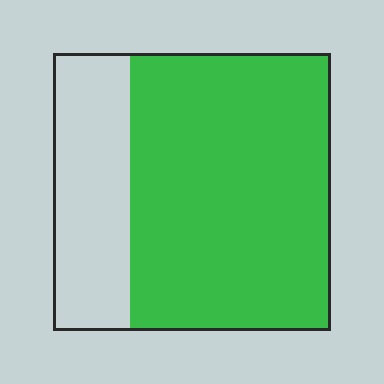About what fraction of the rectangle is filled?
About three quarters (3/4).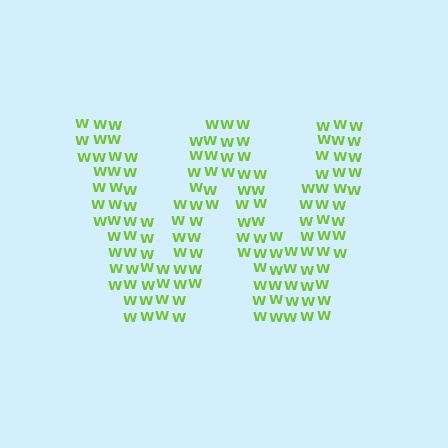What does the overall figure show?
The overall figure shows the letter W.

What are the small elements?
The small elements are letter W's.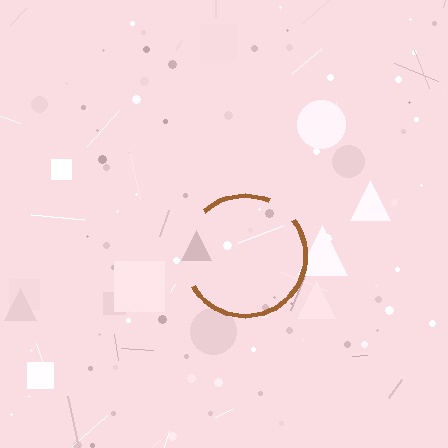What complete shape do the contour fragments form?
The contour fragments form a circle.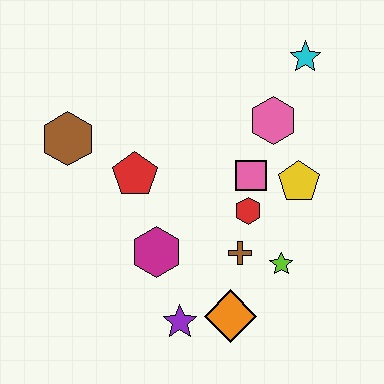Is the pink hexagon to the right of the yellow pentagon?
No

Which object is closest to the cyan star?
The pink hexagon is closest to the cyan star.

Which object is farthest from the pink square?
The brown hexagon is farthest from the pink square.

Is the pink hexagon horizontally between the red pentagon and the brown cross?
No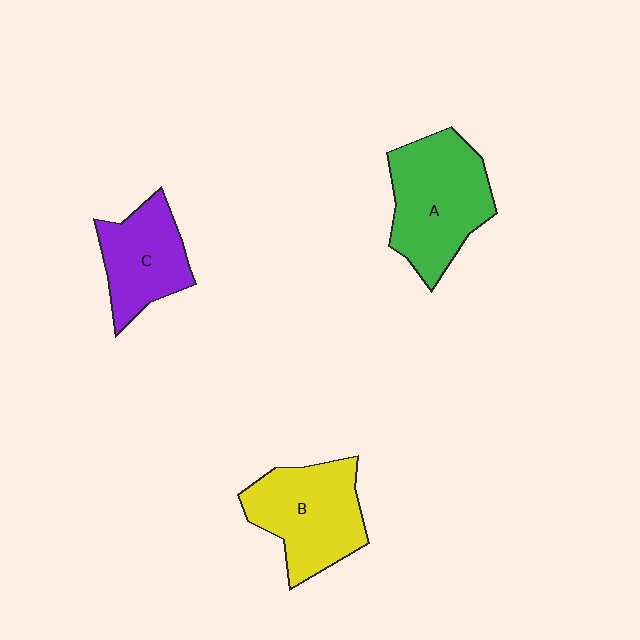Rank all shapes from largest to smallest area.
From largest to smallest: A (green), B (yellow), C (purple).